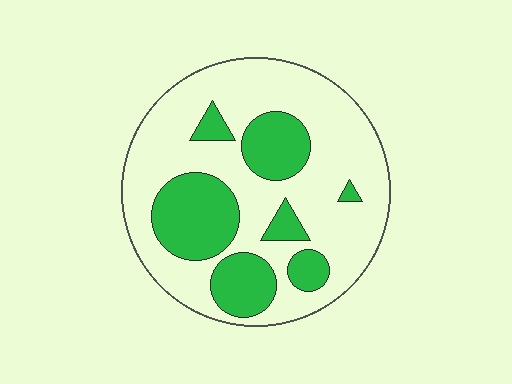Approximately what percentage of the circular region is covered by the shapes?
Approximately 30%.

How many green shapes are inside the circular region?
7.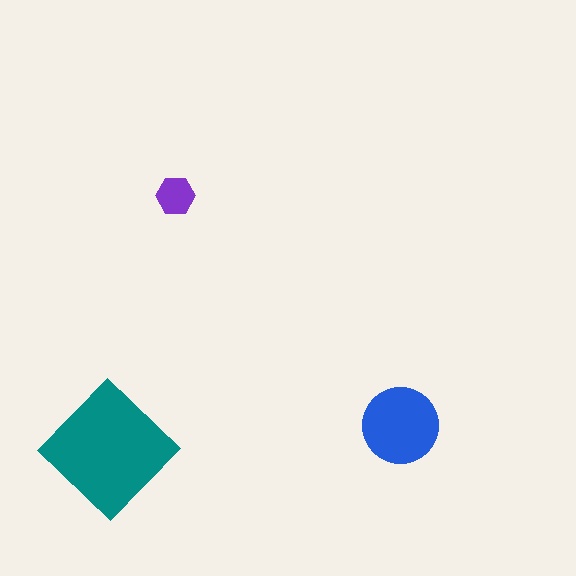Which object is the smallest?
The purple hexagon.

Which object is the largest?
The teal diamond.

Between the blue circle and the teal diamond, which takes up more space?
The teal diamond.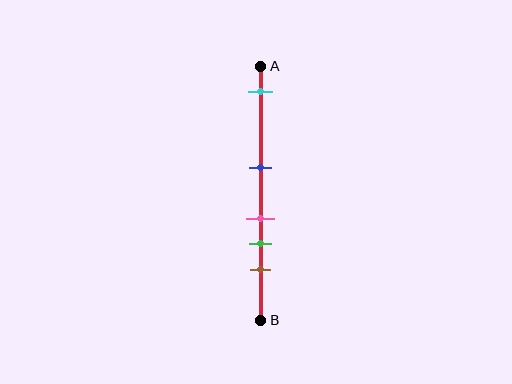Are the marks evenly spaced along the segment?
No, the marks are not evenly spaced.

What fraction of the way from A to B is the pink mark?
The pink mark is approximately 60% (0.6) of the way from A to B.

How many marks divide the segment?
There are 5 marks dividing the segment.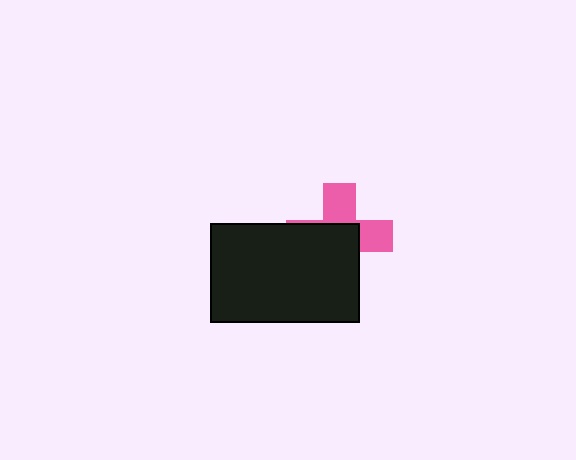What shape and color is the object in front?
The object in front is a black rectangle.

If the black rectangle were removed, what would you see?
You would see the complete pink cross.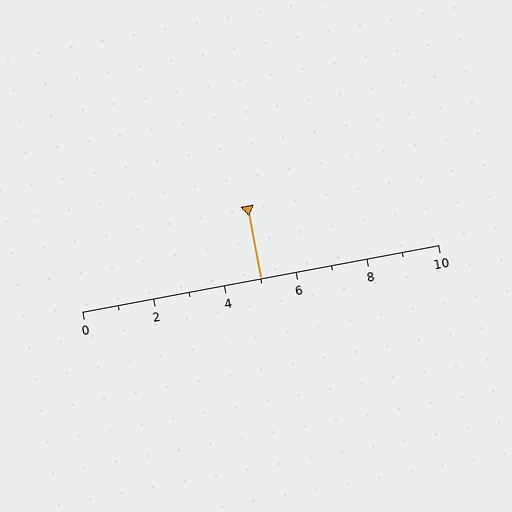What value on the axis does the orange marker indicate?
The marker indicates approximately 5.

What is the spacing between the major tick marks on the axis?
The major ticks are spaced 2 apart.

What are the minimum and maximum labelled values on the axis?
The axis runs from 0 to 10.